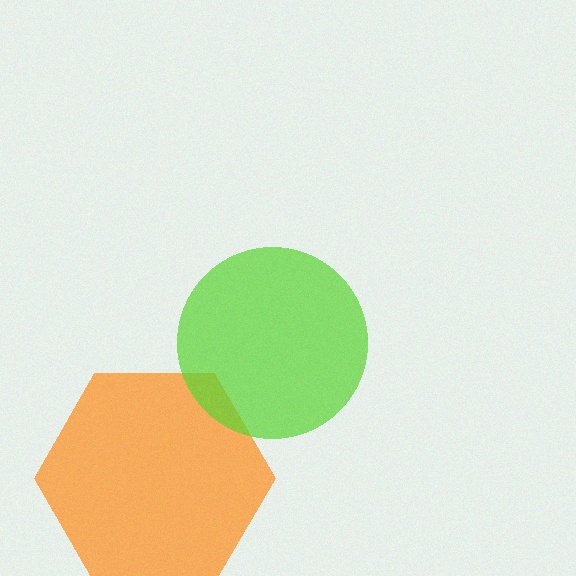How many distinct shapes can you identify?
There are 2 distinct shapes: an orange hexagon, a lime circle.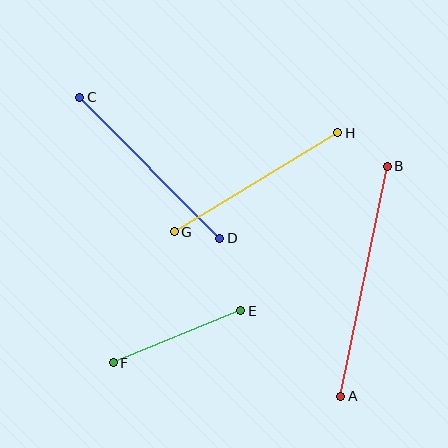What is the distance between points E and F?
The distance is approximately 137 pixels.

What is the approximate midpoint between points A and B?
The midpoint is at approximately (364, 281) pixels.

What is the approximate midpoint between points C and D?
The midpoint is at approximately (150, 168) pixels.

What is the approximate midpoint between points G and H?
The midpoint is at approximately (256, 182) pixels.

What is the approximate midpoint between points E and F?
The midpoint is at approximately (177, 337) pixels.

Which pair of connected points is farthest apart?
Points A and B are farthest apart.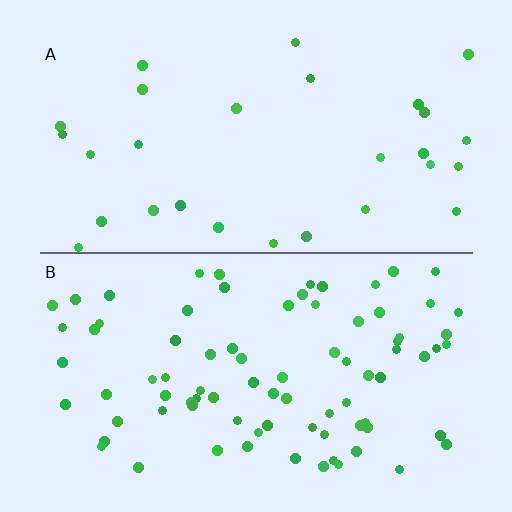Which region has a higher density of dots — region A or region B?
B (the bottom).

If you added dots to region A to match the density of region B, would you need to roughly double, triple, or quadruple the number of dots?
Approximately triple.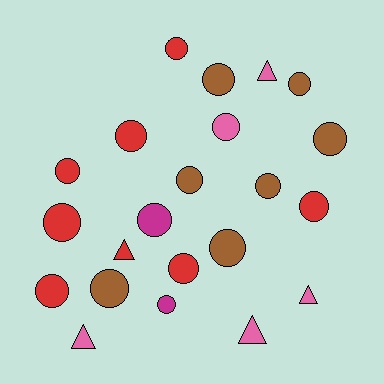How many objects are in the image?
There are 22 objects.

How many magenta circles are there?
There are 2 magenta circles.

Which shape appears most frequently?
Circle, with 17 objects.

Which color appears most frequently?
Red, with 8 objects.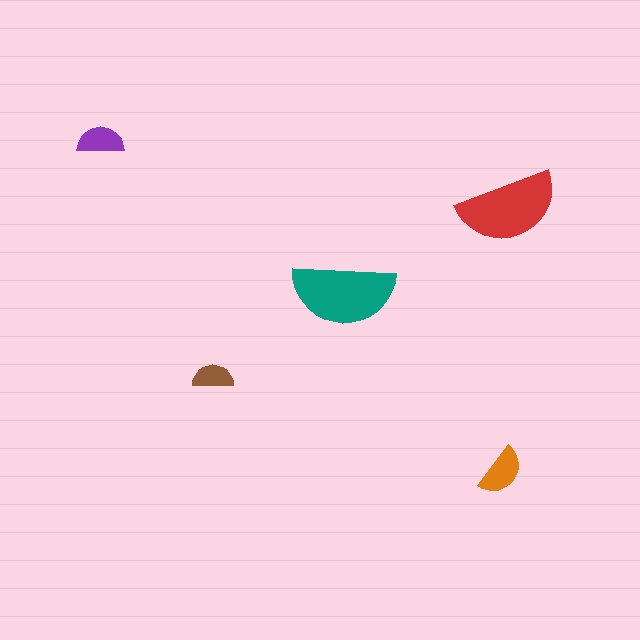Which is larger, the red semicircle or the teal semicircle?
The teal one.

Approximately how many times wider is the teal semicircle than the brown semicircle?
About 2.5 times wider.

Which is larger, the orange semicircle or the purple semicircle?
The orange one.